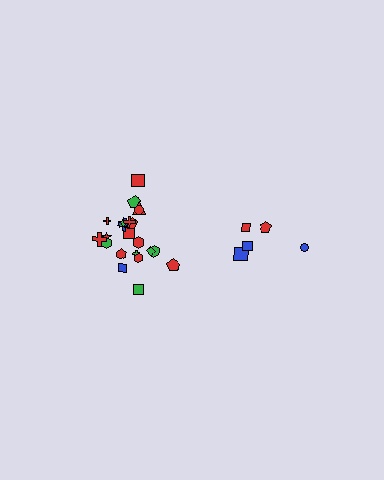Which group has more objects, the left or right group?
The left group.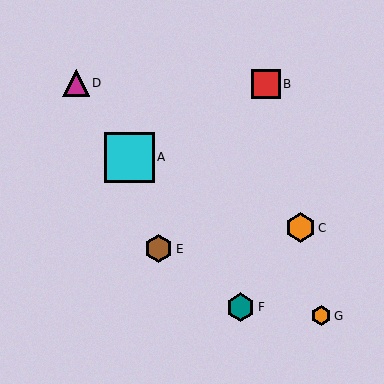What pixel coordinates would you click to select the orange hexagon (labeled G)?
Click at (321, 316) to select the orange hexagon G.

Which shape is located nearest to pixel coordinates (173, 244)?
The brown hexagon (labeled E) at (158, 249) is nearest to that location.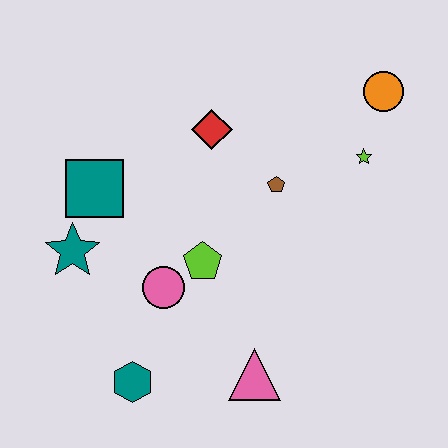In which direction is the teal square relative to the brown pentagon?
The teal square is to the left of the brown pentagon.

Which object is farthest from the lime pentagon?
The orange circle is farthest from the lime pentagon.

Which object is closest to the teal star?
The teal square is closest to the teal star.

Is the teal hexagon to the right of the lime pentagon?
No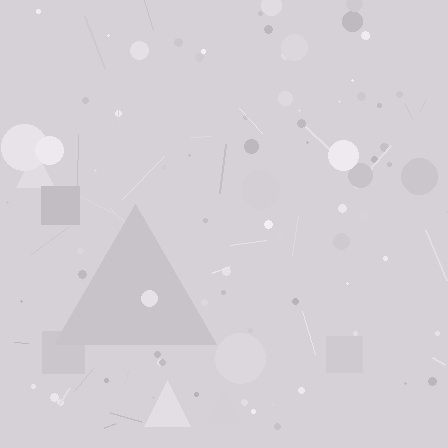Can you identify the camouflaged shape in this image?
The camouflaged shape is a triangle.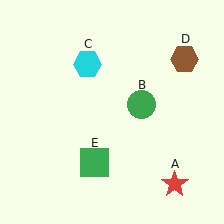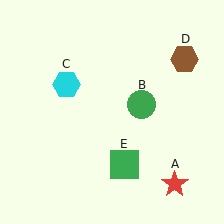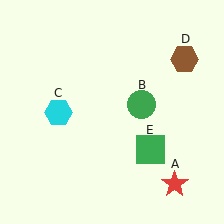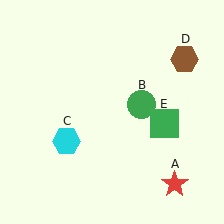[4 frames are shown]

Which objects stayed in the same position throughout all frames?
Red star (object A) and green circle (object B) and brown hexagon (object D) remained stationary.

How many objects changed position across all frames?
2 objects changed position: cyan hexagon (object C), green square (object E).